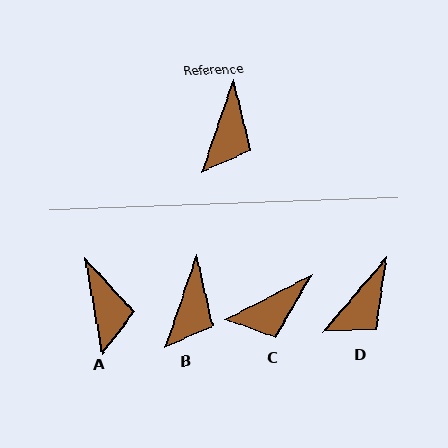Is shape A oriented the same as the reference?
No, it is off by about 29 degrees.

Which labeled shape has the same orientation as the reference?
B.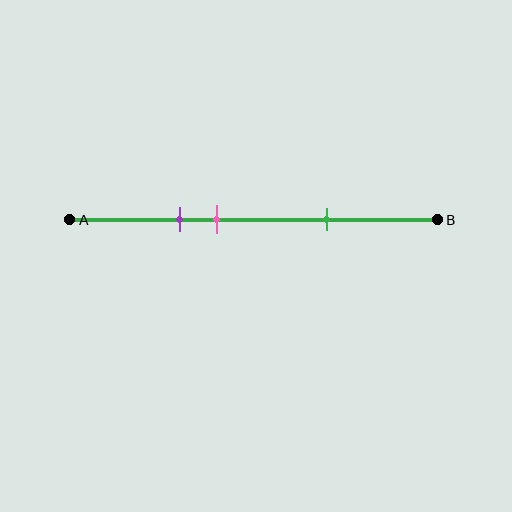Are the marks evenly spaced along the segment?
No, the marks are not evenly spaced.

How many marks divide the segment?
There are 3 marks dividing the segment.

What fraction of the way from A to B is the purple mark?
The purple mark is approximately 30% (0.3) of the way from A to B.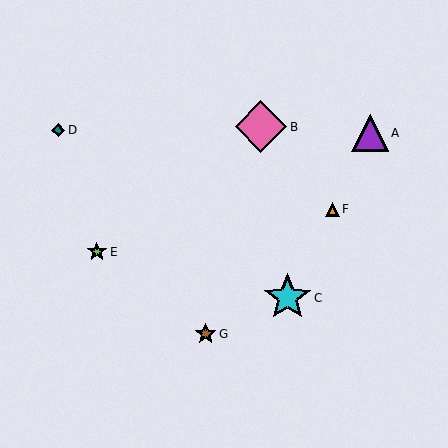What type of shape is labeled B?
Shape B is a pink diamond.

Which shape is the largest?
The pink diamond (labeled B) is the largest.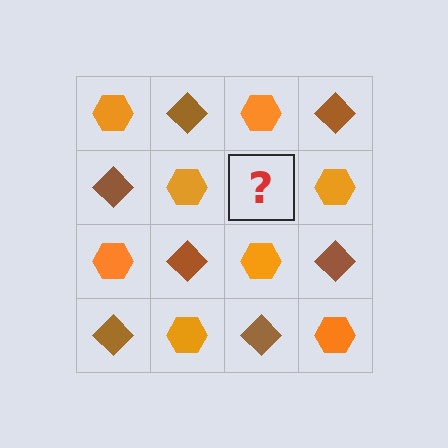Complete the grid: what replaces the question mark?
The question mark should be replaced with a brown diamond.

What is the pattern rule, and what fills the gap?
The rule is that it alternates orange hexagon and brown diamond in a checkerboard pattern. The gap should be filled with a brown diamond.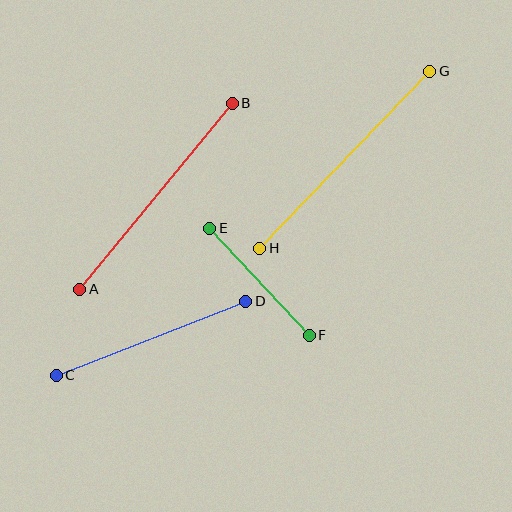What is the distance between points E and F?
The distance is approximately 146 pixels.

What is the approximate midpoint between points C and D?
The midpoint is at approximately (151, 338) pixels.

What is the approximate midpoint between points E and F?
The midpoint is at approximately (259, 282) pixels.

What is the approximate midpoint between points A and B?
The midpoint is at approximately (156, 196) pixels.